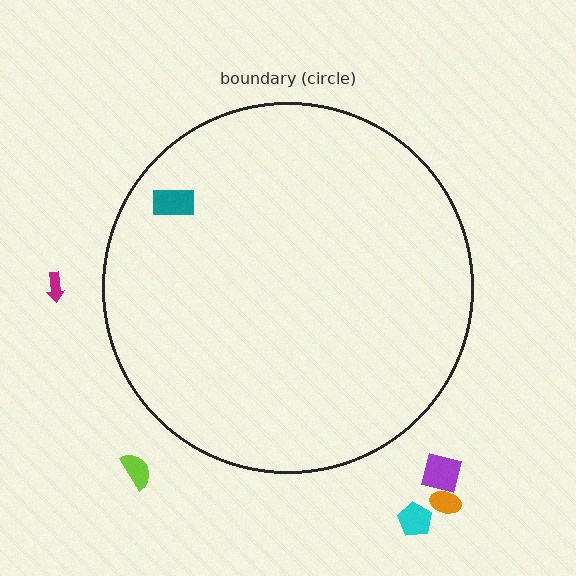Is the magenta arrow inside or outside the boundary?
Outside.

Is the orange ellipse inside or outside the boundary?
Outside.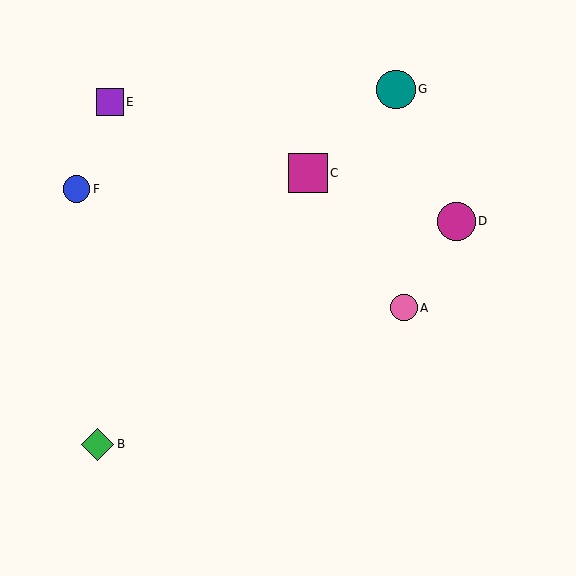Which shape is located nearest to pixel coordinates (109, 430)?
The green diamond (labeled B) at (98, 444) is nearest to that location.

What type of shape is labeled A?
Shape A is a pink circle.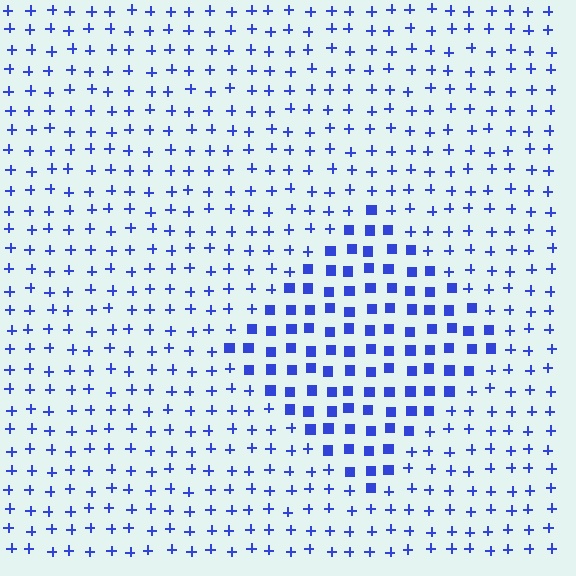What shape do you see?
I see a diamond.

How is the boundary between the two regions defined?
The boundary is defined by a change in element shape: squares inside vs. plus signs outside. All elements share the same color and spacing.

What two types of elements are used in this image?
The image uses squares inside the diamond region and plus signs outside it.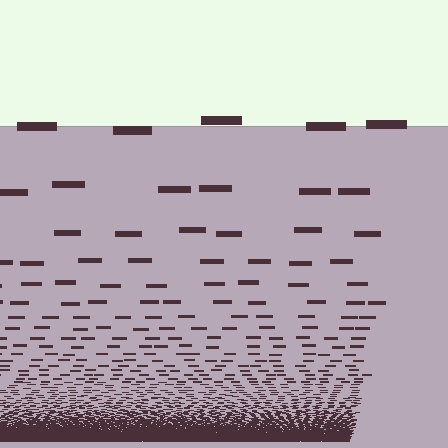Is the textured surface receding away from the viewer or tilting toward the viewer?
The surface appears to tilt toward the viewer. Texture elements get larger and sparser toward the top.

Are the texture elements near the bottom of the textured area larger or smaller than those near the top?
Smaller. The gradient is inverted — elements near the bottom are smaller and denser.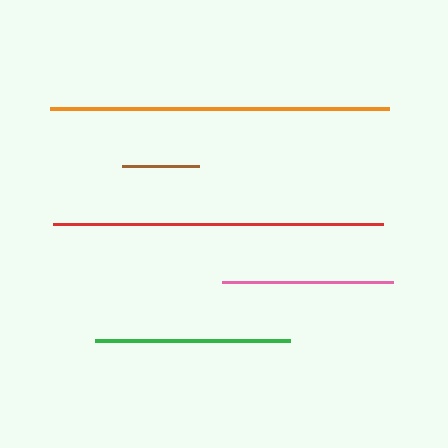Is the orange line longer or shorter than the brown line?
The orange line is longer than the brown line.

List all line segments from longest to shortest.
From longest to shortest: orange, red, green, pink, brown.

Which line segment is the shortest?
The brown line is the shortest at approximately 77 pixels.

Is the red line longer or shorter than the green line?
The red line is longer than the green line.